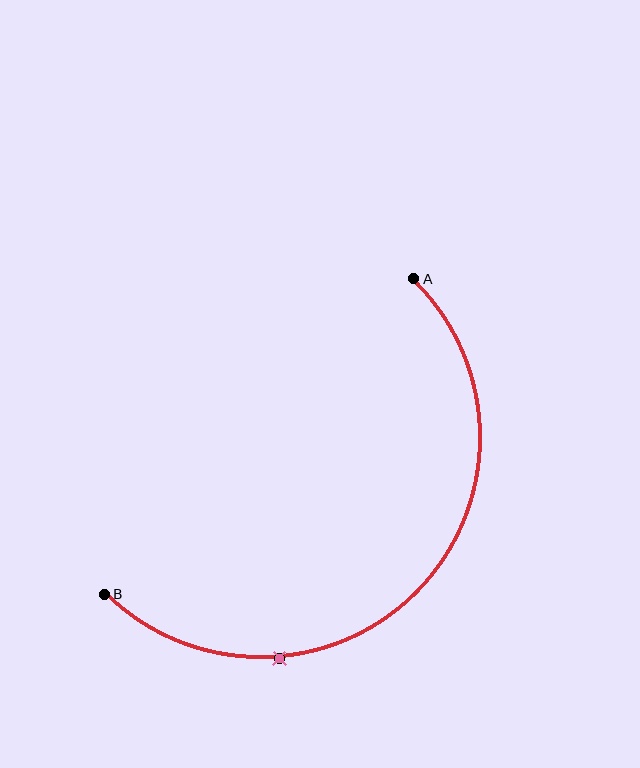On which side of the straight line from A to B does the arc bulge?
The arc bulges below and to the right of the straight line connecting A and B.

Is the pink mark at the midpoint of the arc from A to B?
No. The pink mark lies on the arc but is closer to endpoint B. The arc midpoint would be at the point on the curve equidistant along the arc from both A and B.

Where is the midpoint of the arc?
The arc midpoint is the point on the curve farthest from the straight line joining A and B. It sits below and to the right of that line.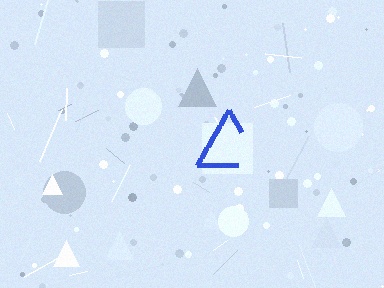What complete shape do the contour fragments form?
The contour fragments form a triangle.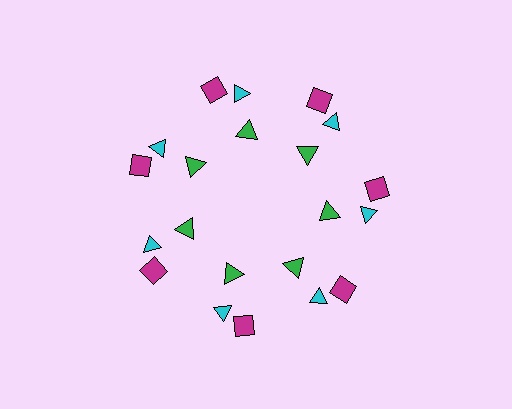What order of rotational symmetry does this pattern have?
This pattern has 7-fold rotational symmetry.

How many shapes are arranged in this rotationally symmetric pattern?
There are 21 shapes, arranged in 7 groups of 3.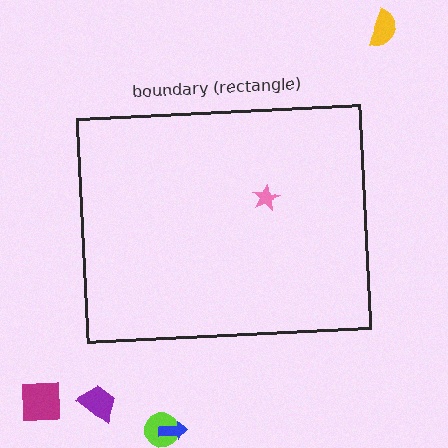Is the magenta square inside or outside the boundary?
Outside.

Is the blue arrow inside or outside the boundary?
Outside.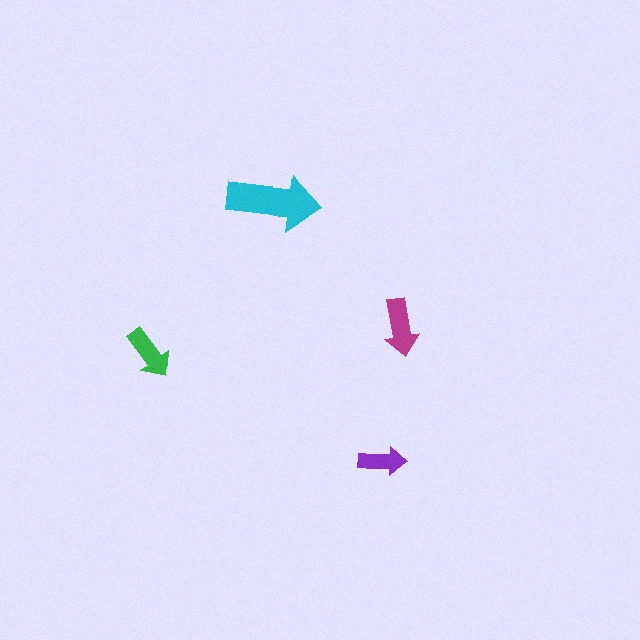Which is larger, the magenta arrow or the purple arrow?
The magenta one.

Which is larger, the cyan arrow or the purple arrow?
The cyan one.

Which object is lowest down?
The purple arrow is bottommost.